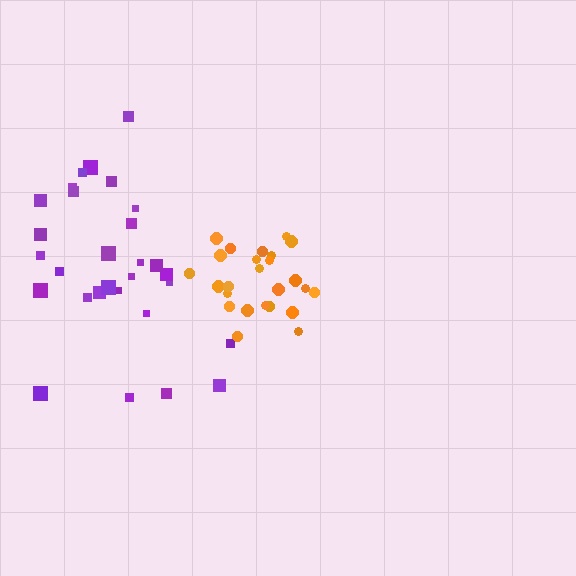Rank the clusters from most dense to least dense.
orange, purple.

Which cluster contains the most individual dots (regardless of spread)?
Purple (29).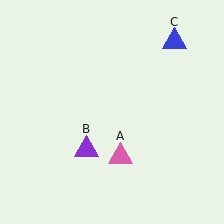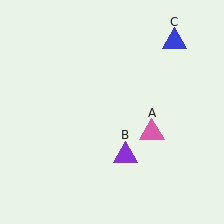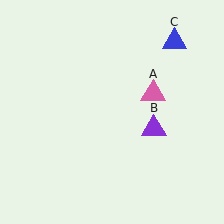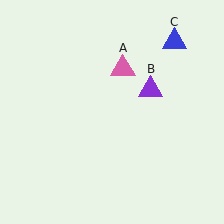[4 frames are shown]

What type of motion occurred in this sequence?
The pink triangle (object A), purple triangle (object B) rotated counterclockwise around the center of the scene.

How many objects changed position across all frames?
2 objects changed position: pink triangle (object A), purple triangle (object B).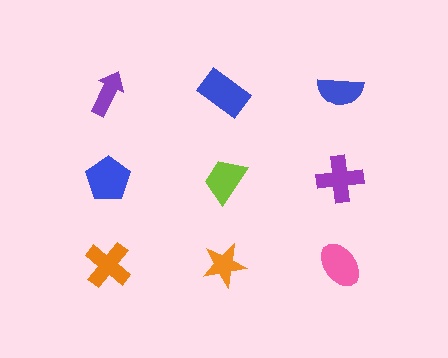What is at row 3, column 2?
An orange star.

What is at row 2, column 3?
A purple cross.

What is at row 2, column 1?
A blue pentagon.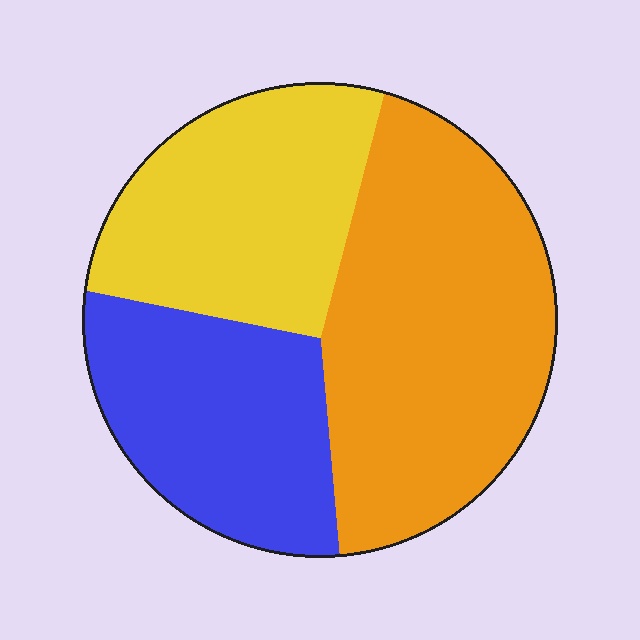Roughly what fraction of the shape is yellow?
Yellow covers roughly 30% of the shape.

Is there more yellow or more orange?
Orange.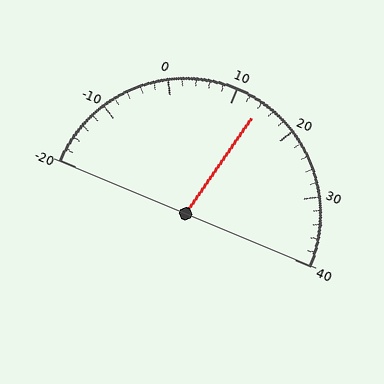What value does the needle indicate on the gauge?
The needle indicates approximately 14.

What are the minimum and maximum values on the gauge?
The gauge ranges from -20 to 40.